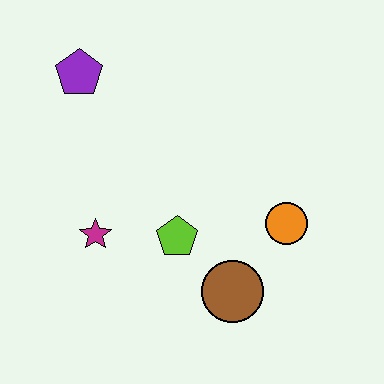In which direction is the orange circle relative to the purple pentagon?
The orange circle is to the right of the purple pentagon.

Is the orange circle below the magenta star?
No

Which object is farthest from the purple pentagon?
The brown circle is farthest from the purple pentagon.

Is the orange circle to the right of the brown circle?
Yes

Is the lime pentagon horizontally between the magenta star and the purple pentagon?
No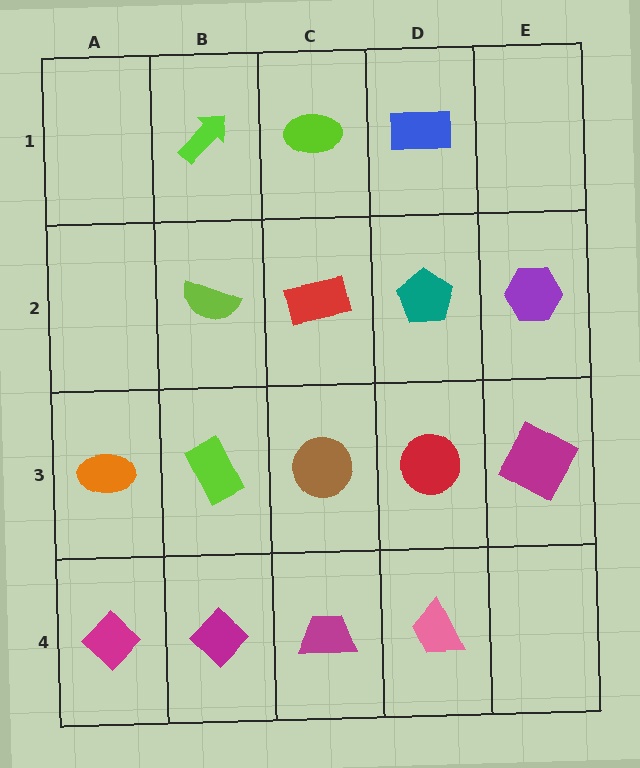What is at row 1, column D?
A blue rectangle.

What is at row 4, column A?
A magenta diamond.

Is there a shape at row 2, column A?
No, that cell is empty.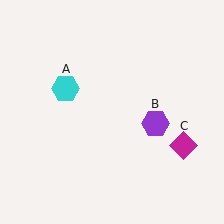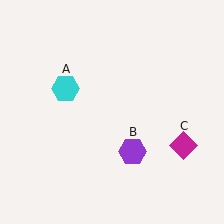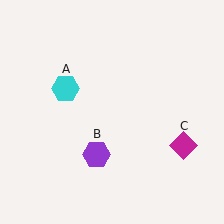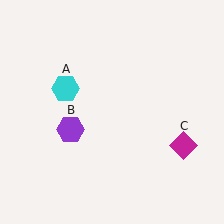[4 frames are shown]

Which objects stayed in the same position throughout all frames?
Cyan hexagon (object A) and magenta diamond (object C) remained stationary.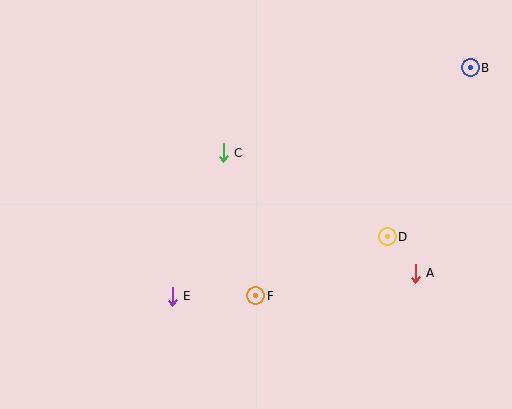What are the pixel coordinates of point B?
Point B is at (470, 68).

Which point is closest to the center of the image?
Point C at (223, 153) is closest to the center.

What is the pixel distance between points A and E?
The distance between A and E is 244 pixels.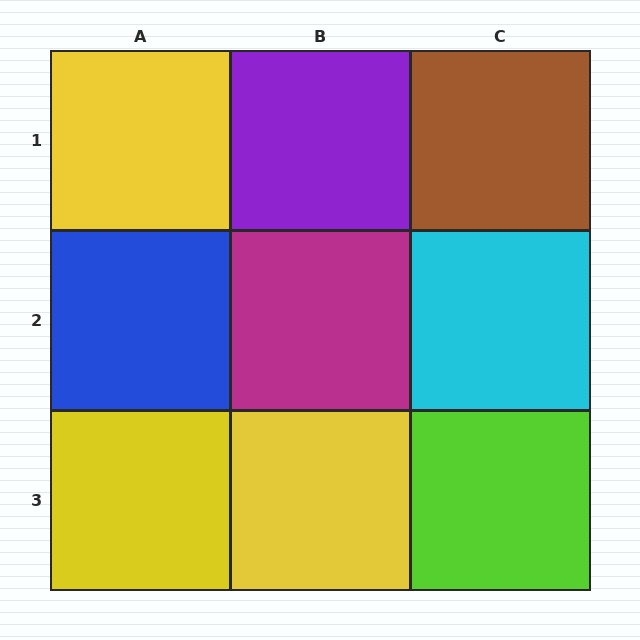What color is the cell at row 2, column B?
Magenta.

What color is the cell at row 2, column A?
Blue.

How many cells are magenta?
1 cell is magenta.